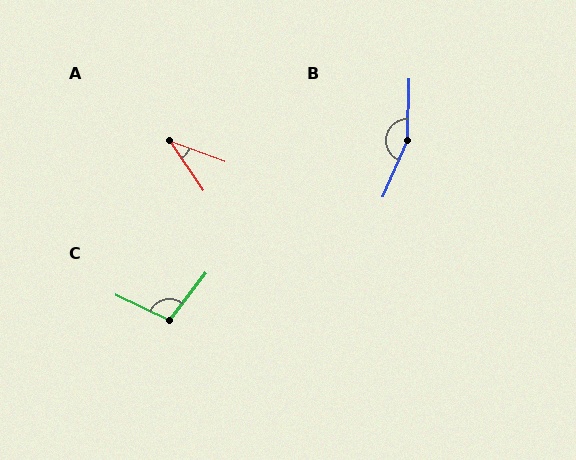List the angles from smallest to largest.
A (36°), C (102°), B (158°).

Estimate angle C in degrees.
Approximately 102 degrees.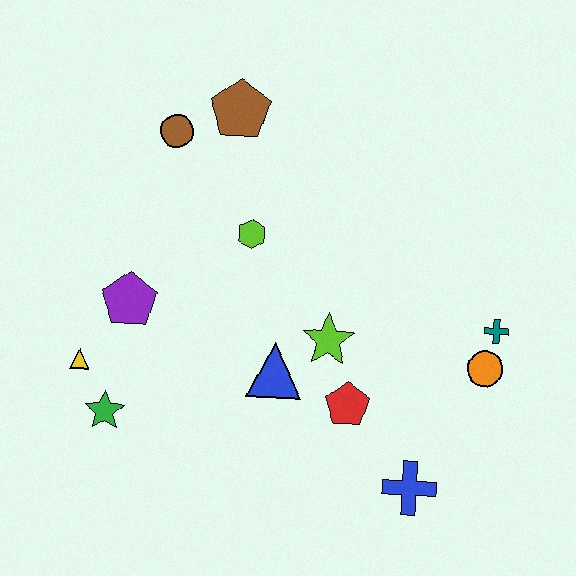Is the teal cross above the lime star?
Yes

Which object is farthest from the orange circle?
The yellow triangle is farthest from the orange circle.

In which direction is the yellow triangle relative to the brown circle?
The yellow triangle is below the brown circle.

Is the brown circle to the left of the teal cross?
Yes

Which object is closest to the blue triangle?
The lime star is closest to the blue triangle.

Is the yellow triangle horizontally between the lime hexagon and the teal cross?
No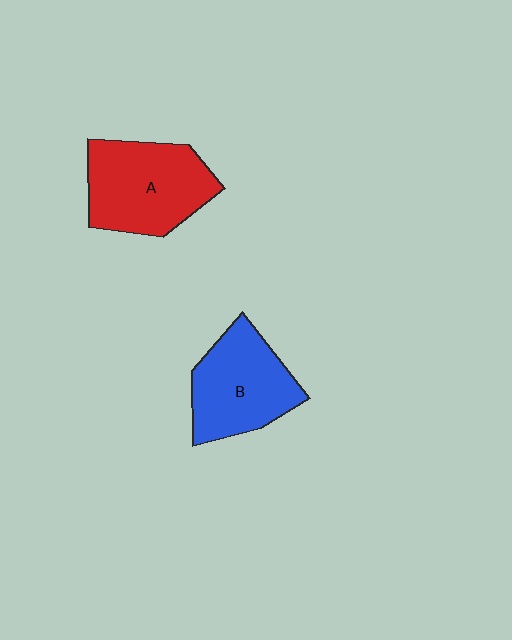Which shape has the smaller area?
Shape B (blue).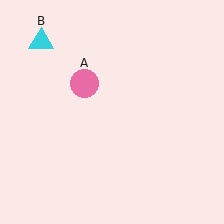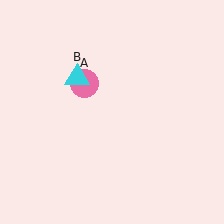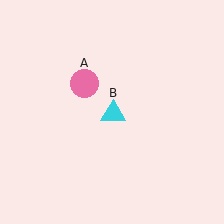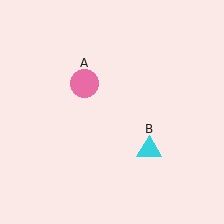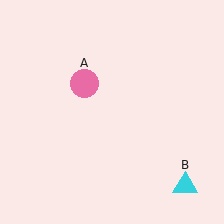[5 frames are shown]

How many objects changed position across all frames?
1 object changed position: cyan triangle (object B).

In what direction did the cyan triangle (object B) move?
The cyan triangle (object B) moved down and to the right.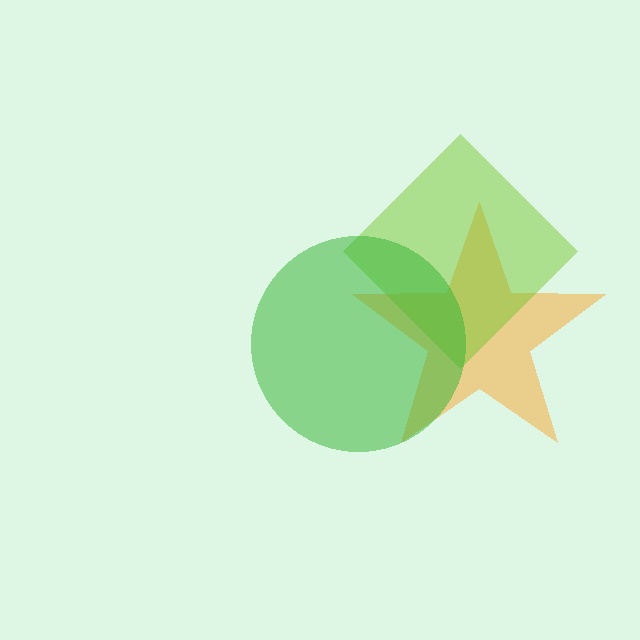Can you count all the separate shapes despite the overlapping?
Yes, there are 3 separate shapes.